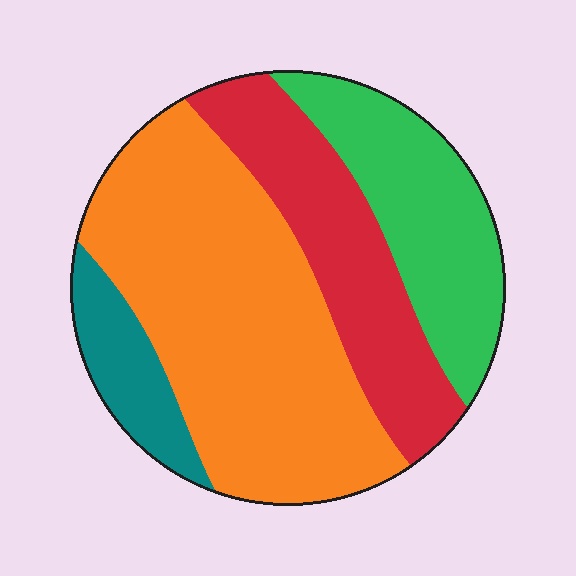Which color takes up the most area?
Orange, at roughly 45%.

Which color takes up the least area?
Teal, at roughly 10%.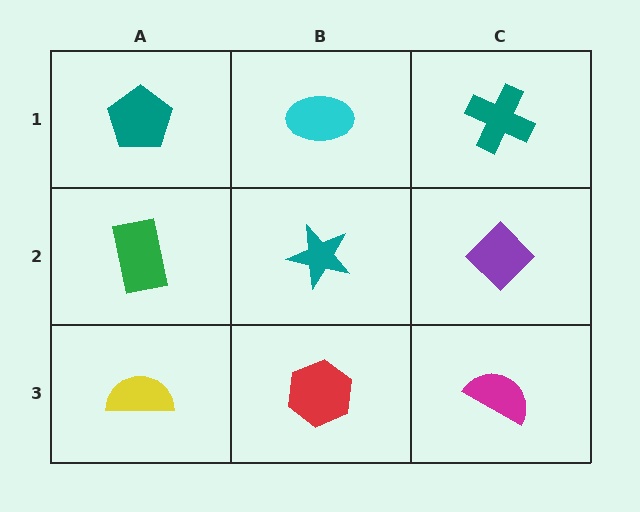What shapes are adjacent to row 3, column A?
A green rectangle (row 2, column A), a red hexagon (row 3, column B).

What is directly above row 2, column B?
A cyan ellipse.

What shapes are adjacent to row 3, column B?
A teal star (row 2, column B), a yellow semicircle (row 3, column A), a magenta semicircle (row 3, column C).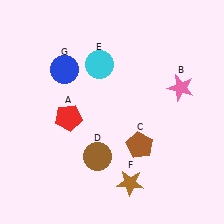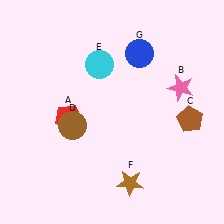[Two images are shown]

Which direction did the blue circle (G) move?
The blue circle (G) moved right.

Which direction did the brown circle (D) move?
The brown circle (D) moved up.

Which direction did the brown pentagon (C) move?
The brown pentagon (C) moved right.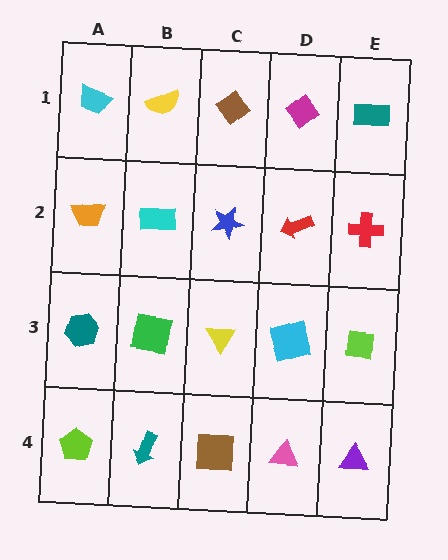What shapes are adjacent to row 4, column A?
A teal hexagon (row 3, column A), a teal arrow (row 4, column B).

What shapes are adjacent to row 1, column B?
A cyan rectangle (row 2, column B), a cyan trapezoid (row 1, column A), a brown diamond (row 1, column C).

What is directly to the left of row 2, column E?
A red arrow.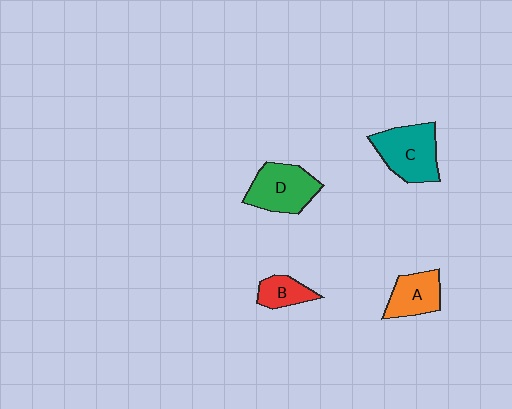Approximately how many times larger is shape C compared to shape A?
Approximately 1.5 times.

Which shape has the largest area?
Shape C (teal).